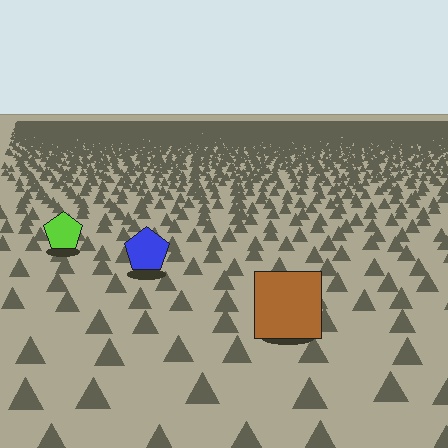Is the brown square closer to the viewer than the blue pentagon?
Yes. The brown square is closer — you can tell from the texture gradient: the ground texture is coarser near it.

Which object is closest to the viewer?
The brown square is closest. The texture marks near it are larger and more spread out.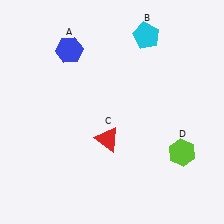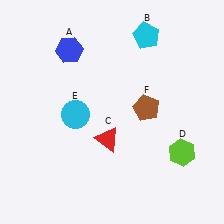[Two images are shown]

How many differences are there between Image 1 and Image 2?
There are 2 differences between the two images.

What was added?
A cyan circle (E), a brown pentagon (F) were added in Image 2.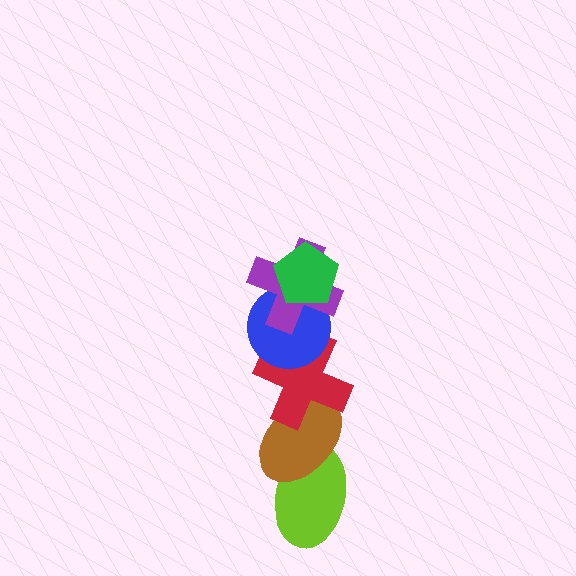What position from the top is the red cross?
The red cross is 4th from the top.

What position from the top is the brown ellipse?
The brown ellipse is 5th from the top.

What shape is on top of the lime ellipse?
The brown ellipse is on top of the lime ellipse.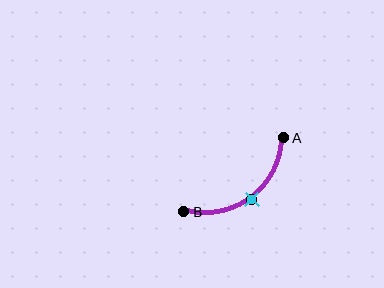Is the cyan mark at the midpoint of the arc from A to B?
Yes. The cyan mark lies on the arc at equal arc-length from both A and B — it is the arc midpoint.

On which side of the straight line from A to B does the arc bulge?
The arc bulges below and to the right of the straight line connecting A and B.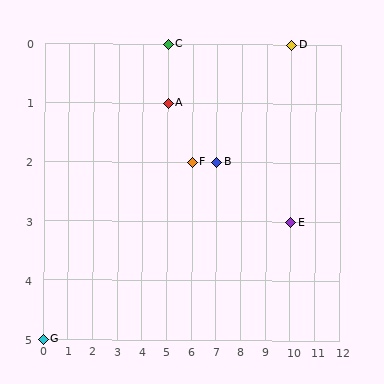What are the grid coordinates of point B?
Point B is at grid coordinates (7, 2).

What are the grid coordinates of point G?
Point G is at grid coordinates (0, 5).